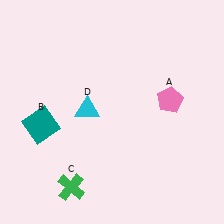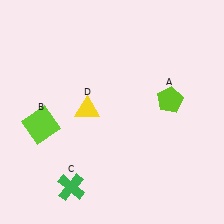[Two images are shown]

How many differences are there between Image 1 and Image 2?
There are 3 differences between the two images.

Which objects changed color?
A changed from pink to lime. B changed from teal to lime. D changed from cyan to yellow.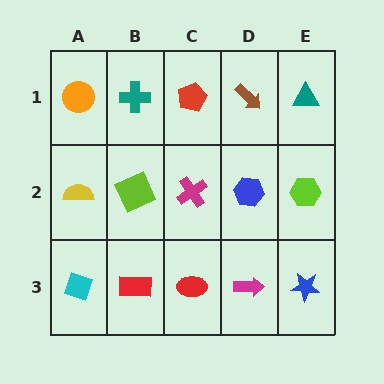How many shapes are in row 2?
5 shapes.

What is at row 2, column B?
A lime square.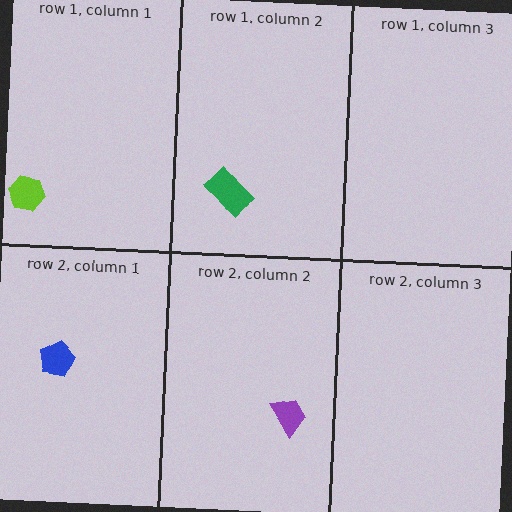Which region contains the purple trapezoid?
The row 2, column 2 region.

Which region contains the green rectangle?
The row 1, column 2 region.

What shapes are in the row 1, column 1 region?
The lime hexagon.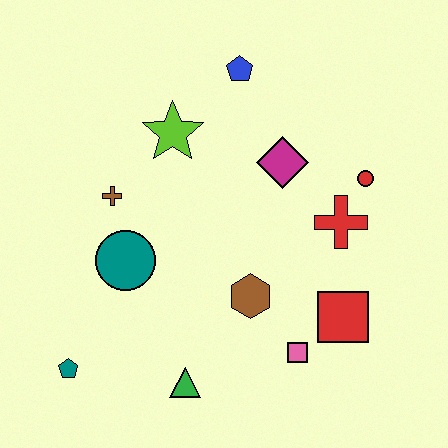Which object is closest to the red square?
The pink square is closest to the red square.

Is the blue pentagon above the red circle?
Yes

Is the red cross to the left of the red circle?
Yes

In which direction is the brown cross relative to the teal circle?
The brown cross is above the teal circle.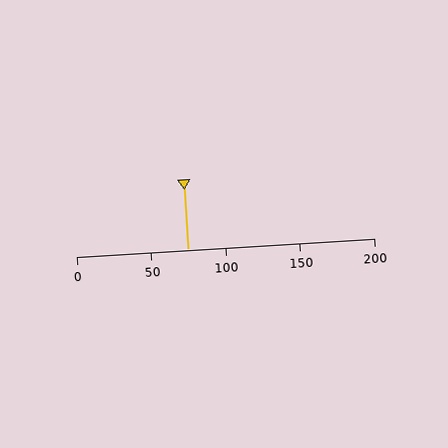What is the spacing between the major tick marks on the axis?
The major ticks are spaced 50 apart.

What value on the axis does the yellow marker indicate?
The marker indicates approximately 75.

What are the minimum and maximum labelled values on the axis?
The axis runs from 0 to 200.